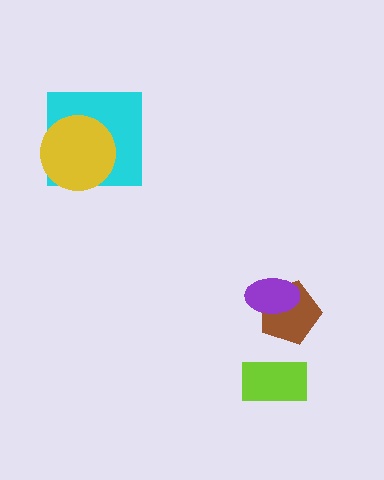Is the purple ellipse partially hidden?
No, no other shape covers it.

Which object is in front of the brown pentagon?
The purple ellipse is in front of the brown pentagon.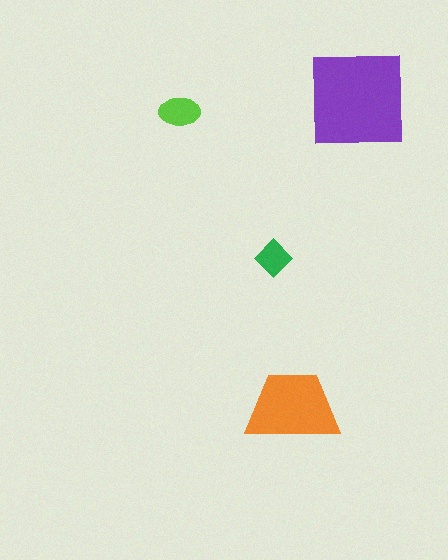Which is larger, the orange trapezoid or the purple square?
The purple square.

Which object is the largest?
The purple square.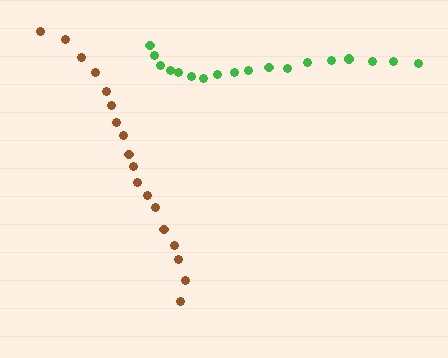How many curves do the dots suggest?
There are 2 distinct paths.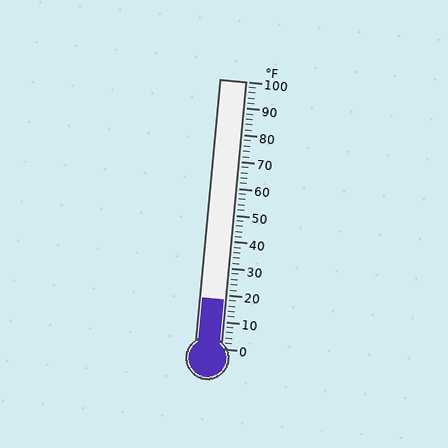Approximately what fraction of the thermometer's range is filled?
The thermometer is filled to approximately 20% of its range.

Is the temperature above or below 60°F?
The temperature is below 60°F.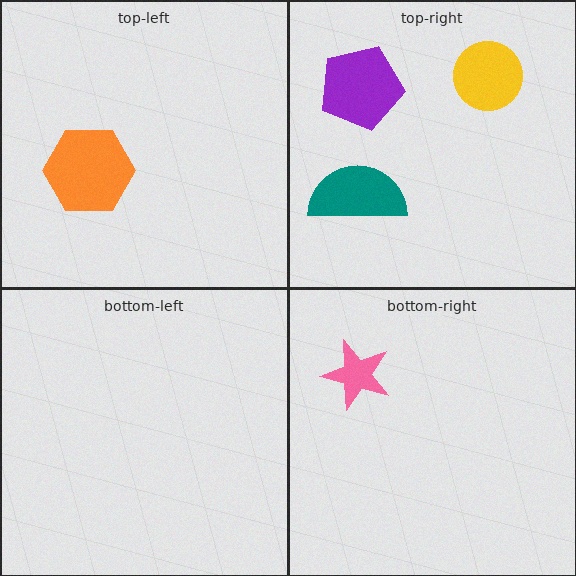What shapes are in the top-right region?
The purple pentagon, the yellow circle, the teal semicircle.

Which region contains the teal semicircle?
The top-right region.